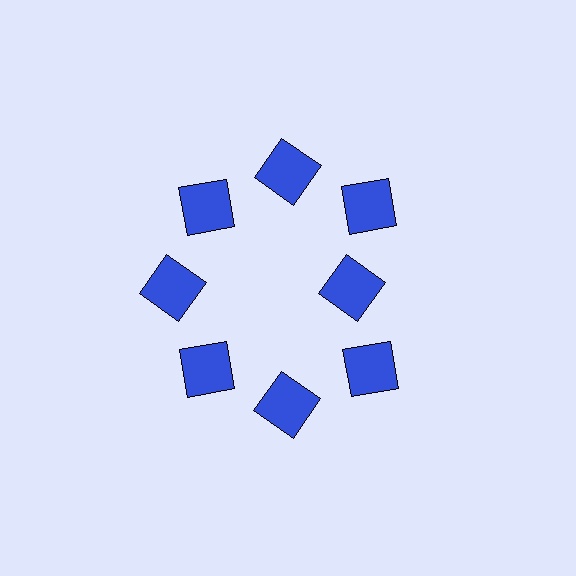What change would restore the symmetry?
The symmetry would be restored by moving it outward, back onto the ring so that all 8 squares sit at equal angles and equal distance from the center.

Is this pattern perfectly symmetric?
No. The 8 blue squares are arranged in a ring, but one element near the 3 o'clock position is pulled inward toward the center, breaking the 8-fold rotational symmetry.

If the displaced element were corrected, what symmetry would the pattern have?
It would have 8-fold rotational symmetry — the pattern would map onto itself every 45 degrees.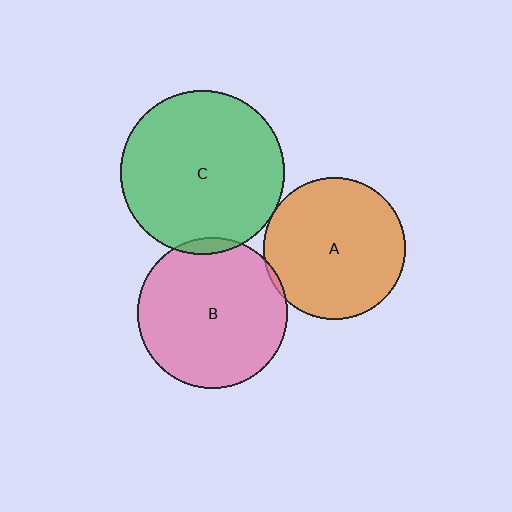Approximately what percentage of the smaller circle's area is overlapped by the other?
Approximately 5%.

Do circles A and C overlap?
Yes.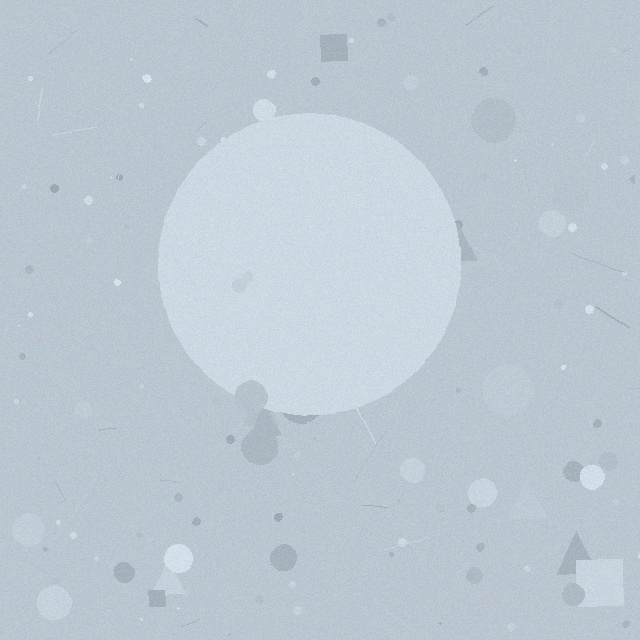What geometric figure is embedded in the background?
A circle is embedded in the background.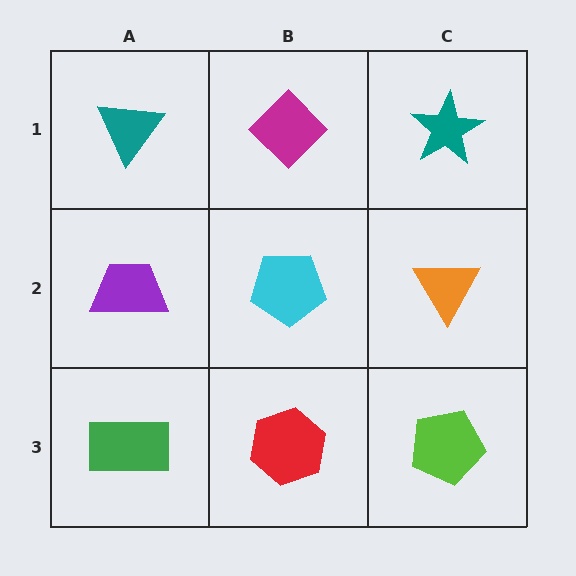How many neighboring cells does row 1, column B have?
3.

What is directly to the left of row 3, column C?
A red hexagon.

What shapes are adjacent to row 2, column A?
A teal triangle (row 1, column A), a green rectangle (row 3, column A), a cyan pentagon (row 2, column B).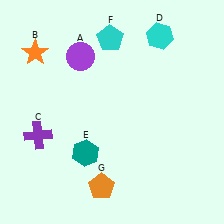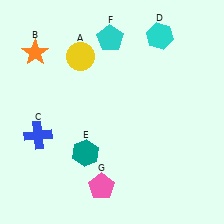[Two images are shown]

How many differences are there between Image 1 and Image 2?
There are 3 differences between the two images.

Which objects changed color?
A changed from purple to yellow. C changed from purple to blue. G changed from orange to pink.